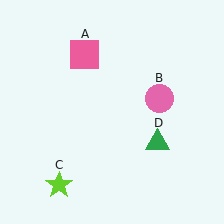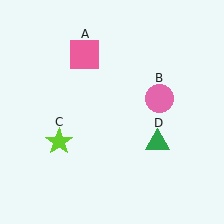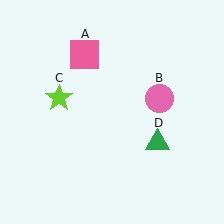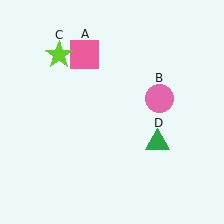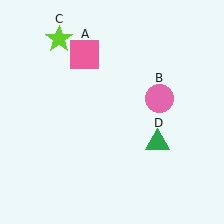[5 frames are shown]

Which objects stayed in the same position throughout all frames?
Pink square (object A) and pink circle (object B) and green triangle (object D) remained stationary.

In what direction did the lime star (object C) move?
The lime star (object C) moved up.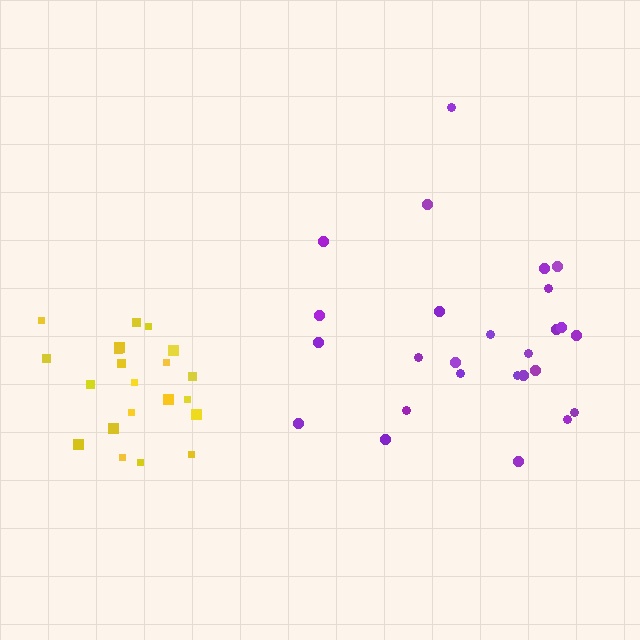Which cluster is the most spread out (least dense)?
Purple.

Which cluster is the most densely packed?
Yellow.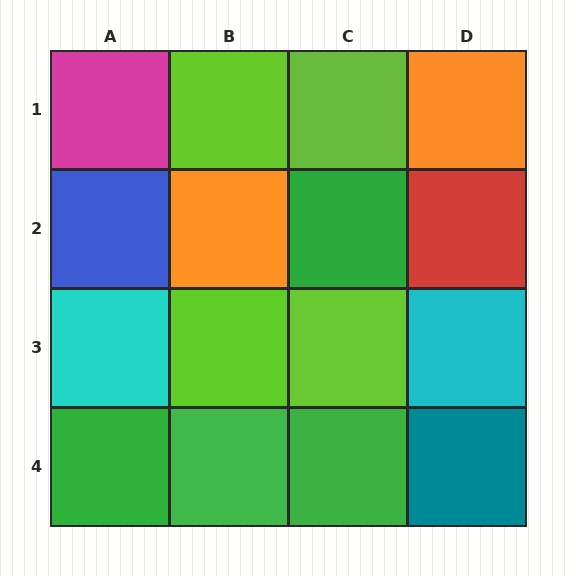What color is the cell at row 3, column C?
Lime.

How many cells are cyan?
2 cells are cyan.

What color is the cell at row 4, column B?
Green.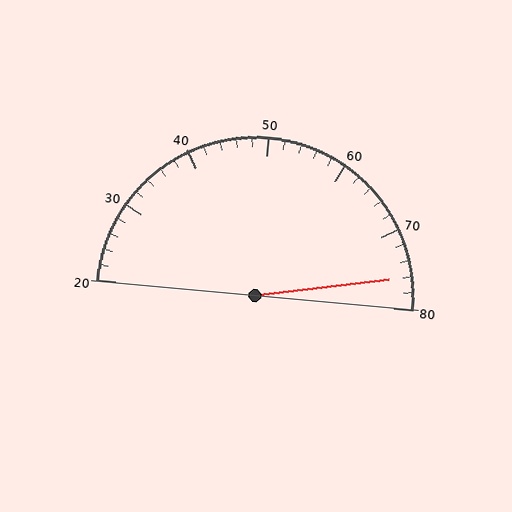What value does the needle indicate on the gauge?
The needle indicates approximately 76.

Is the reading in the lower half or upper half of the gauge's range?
The reading is in the upper half of the range (20 to 80).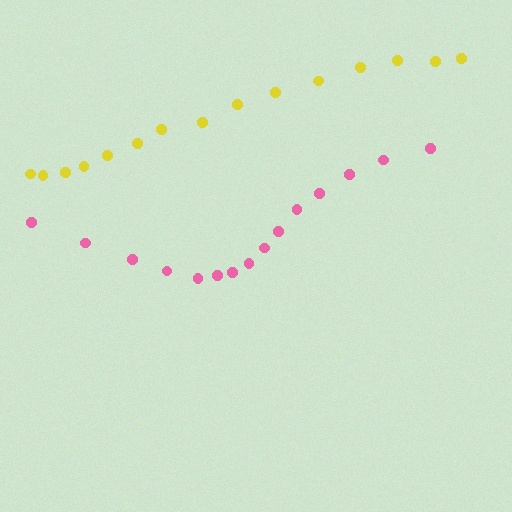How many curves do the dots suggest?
There are 2 distinct paths.